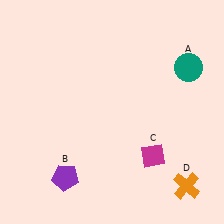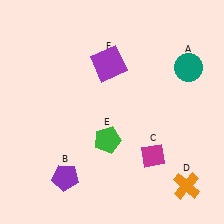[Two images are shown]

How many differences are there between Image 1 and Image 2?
There are 2 differences between the two images.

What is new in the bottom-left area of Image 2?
A green pentagon (E) was added in the bottom-left area of Image 2.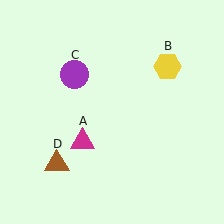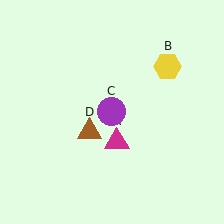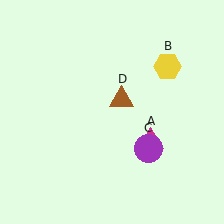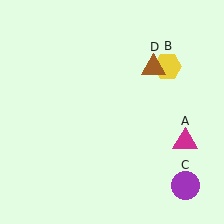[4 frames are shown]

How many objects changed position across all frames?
3 objects changed position: magenta triangle (object A), purple circle (object C), brown triangle (object D).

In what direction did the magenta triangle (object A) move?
The magenta triangle (object A) moved right.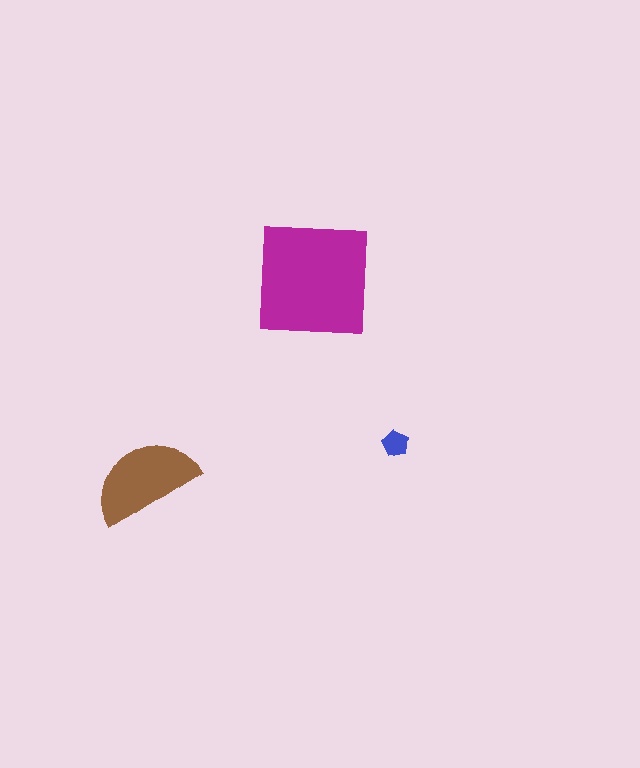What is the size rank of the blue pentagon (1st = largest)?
3rd.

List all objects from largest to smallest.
The magenta square, the brown semicircle, the blue pentagon.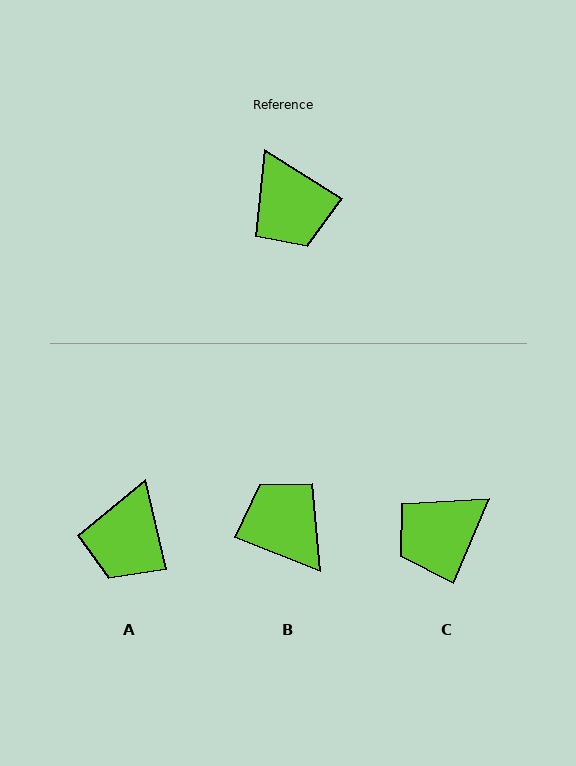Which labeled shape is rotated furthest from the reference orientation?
B, about 169 degrees away.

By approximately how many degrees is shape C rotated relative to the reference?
Approximately 80 degrees clockwise.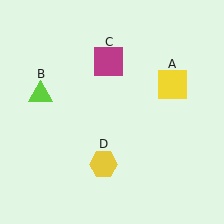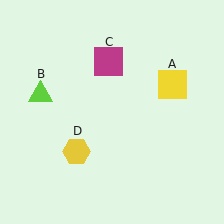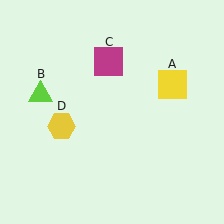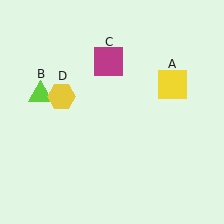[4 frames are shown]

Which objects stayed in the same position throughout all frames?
Yellow square (object A) and lime triangle (object B) and magenta square (object C) remained stationary.